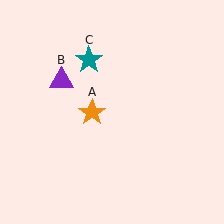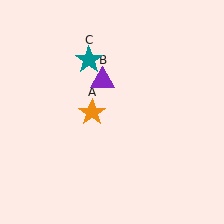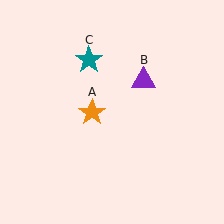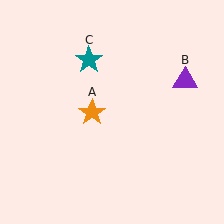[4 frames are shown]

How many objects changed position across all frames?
1 object changed position: purple triangle (object B).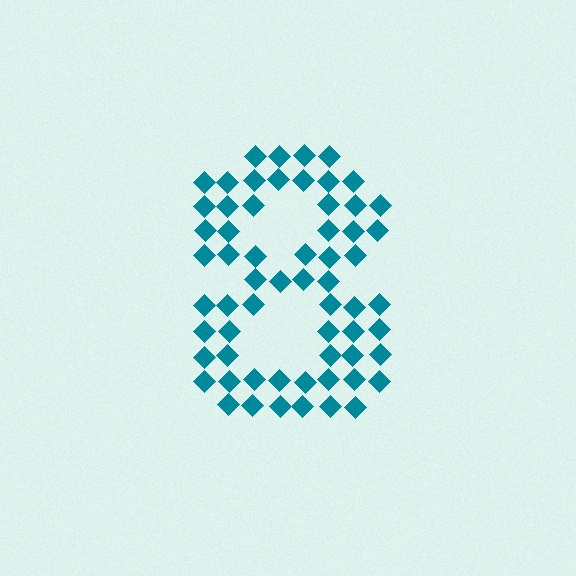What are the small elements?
The small elements are diamonds.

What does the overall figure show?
The overall figure shows the digit 8.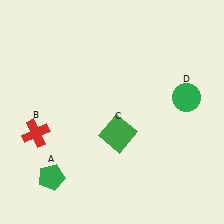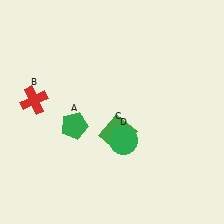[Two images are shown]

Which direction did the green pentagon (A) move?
The green pentagon (A) moved up.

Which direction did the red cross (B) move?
The red cross (B) moved up.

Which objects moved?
The objects that moved are: the green pentagon (A), the red cross (B), the green circle (D).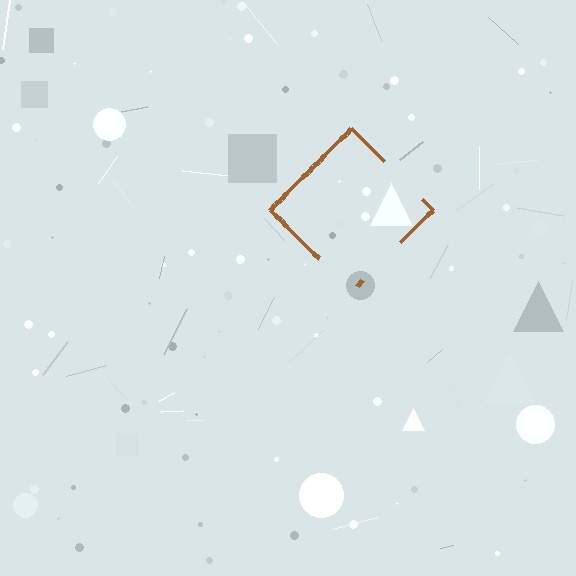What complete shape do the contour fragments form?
The contour fragments form a diamond.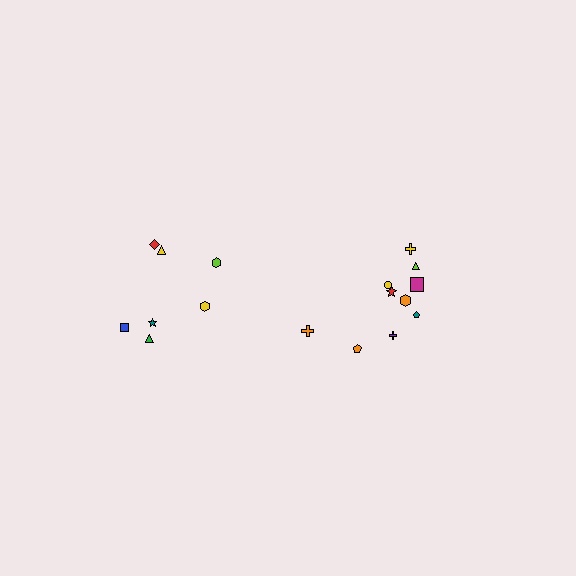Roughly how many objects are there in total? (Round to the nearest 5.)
Roughly 15 objects in total.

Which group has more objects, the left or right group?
The right group.